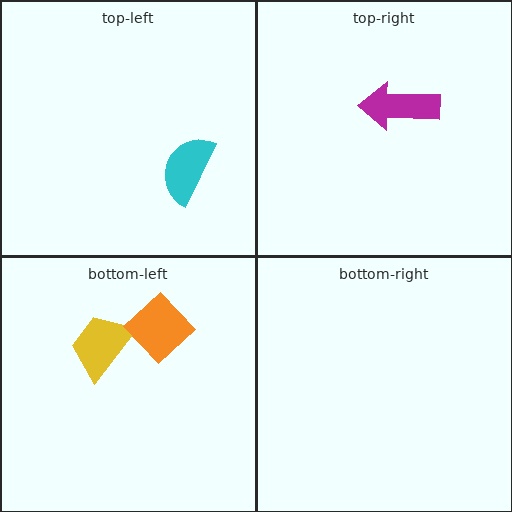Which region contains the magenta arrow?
The top-right region.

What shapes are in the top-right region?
The magenta arrow.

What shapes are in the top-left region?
The cyan semicircle.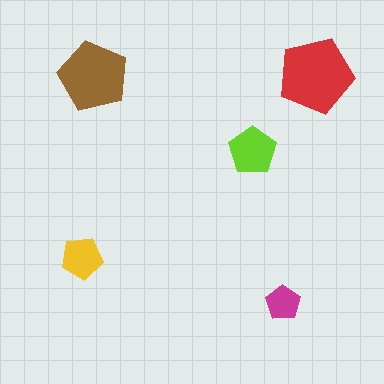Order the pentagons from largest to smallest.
the red one, the brown one, the lime one, the yellow one, the magenta one.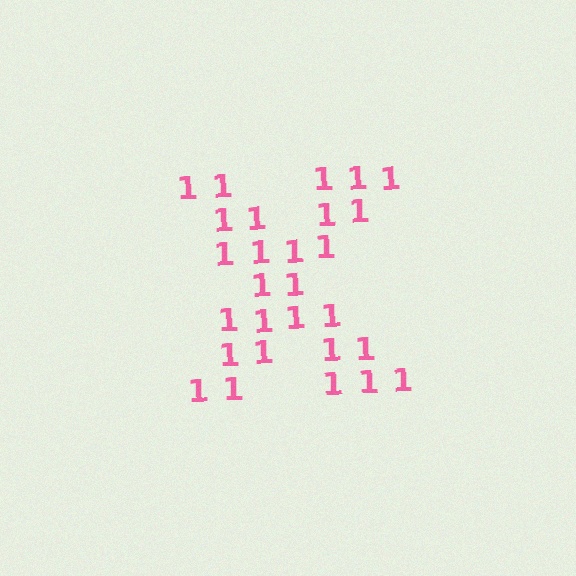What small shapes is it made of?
It is made of small digit 1's.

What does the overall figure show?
The overall figure shows the letter X.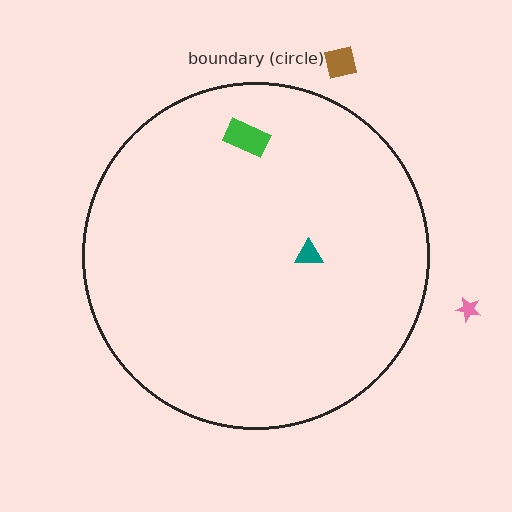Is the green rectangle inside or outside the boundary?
Inside.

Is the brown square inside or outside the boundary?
Outside.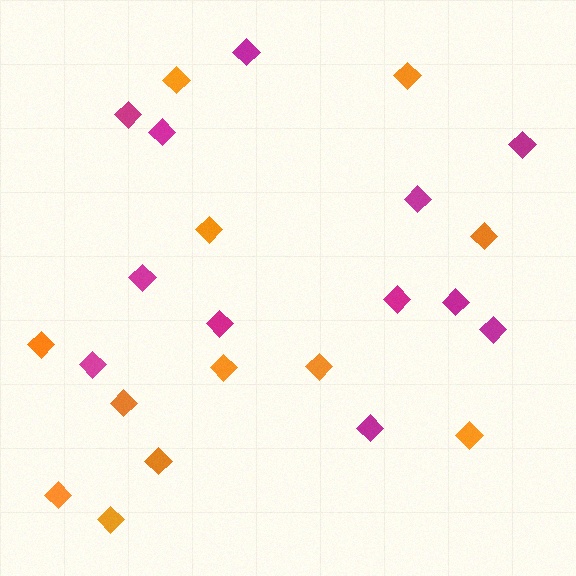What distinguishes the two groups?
There are 2 groups: one group of magenta diamonds (12) and one group of orange diamonds (12).